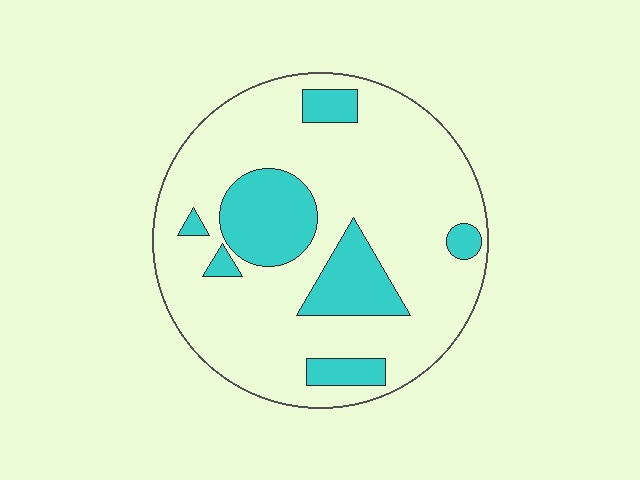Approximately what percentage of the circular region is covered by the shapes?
Approximately 20%.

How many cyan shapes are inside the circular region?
7.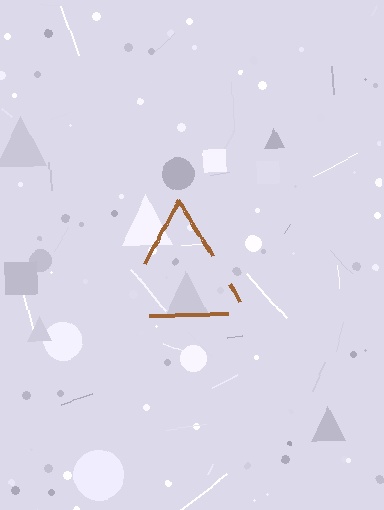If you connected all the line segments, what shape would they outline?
They would outline a triangle.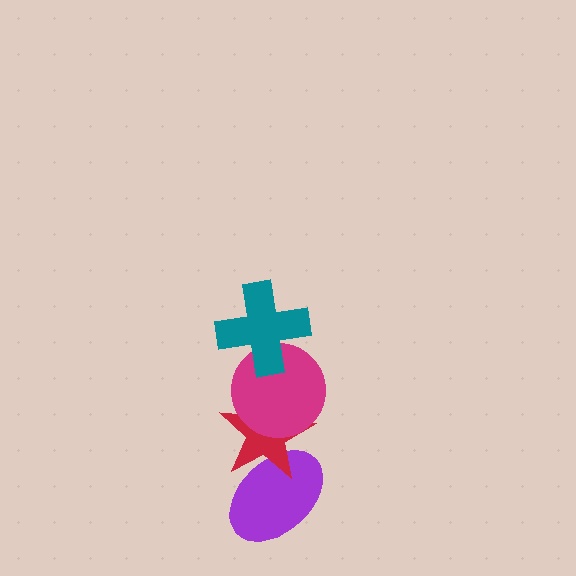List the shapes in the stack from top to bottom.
From top to bottom: the teal cross, the magenta circle, the red star, the purple ellipse.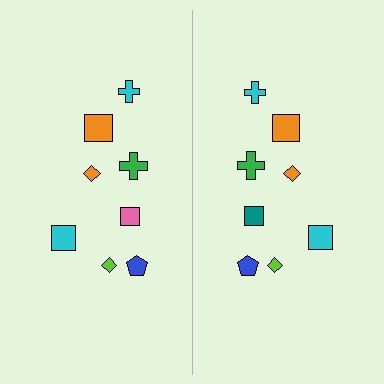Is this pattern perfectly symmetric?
No, the pattern is not perfectly symmetric. The teal square on the right side breaks the symmetry — its mirror counterpart is pink.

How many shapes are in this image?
There are 16 shapes in this image.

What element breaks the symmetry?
The teal square on the right side breaks the symmetry — its mirror counterpart is pink.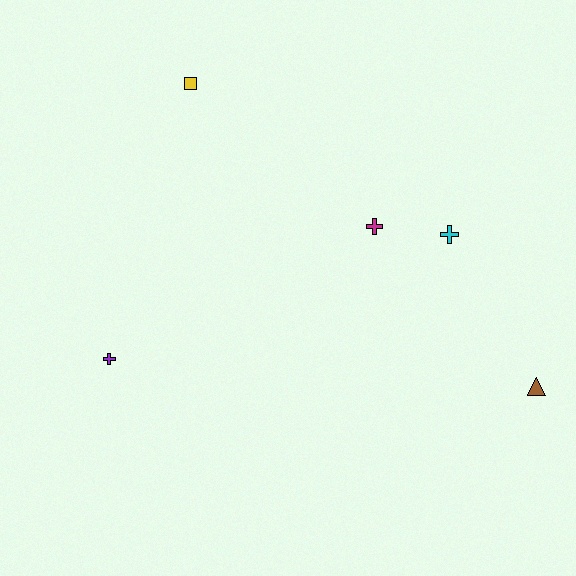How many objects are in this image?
There are 5 objects.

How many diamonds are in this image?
There are no diamonds.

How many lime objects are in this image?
There are no lime objects.